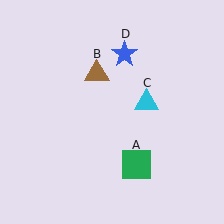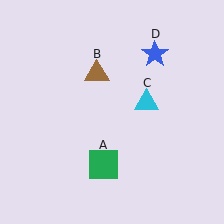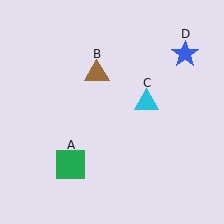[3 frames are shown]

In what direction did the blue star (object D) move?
The blue star (object D) moved right.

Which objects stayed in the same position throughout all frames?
Brown triangle (object B) and cyan triangle (object C) remained stationary.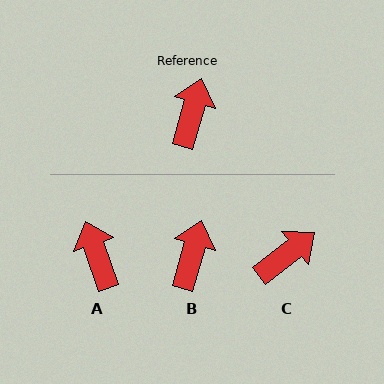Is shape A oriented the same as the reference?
No, it is off by about 35 degrees.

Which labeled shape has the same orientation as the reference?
B.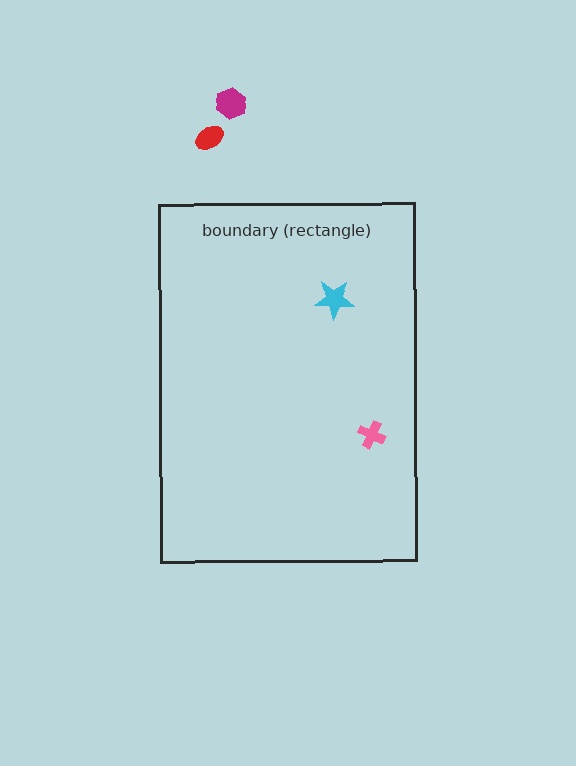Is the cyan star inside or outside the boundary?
Inside.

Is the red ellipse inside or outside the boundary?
Outside.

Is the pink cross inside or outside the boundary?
Inside.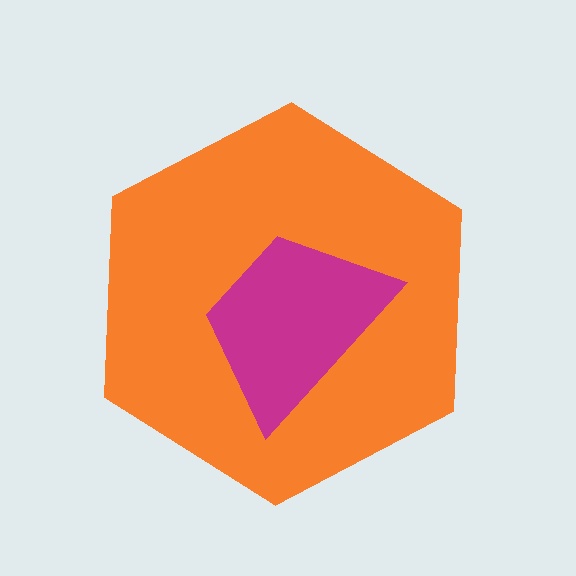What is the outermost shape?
The orange hexagon.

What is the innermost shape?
The magenta trapezoid.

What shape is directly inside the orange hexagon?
The magenta trapezoid.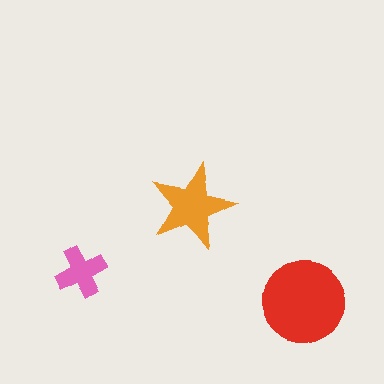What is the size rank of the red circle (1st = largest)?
1st.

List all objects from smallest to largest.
The pink cross, the orange star, the red circle.